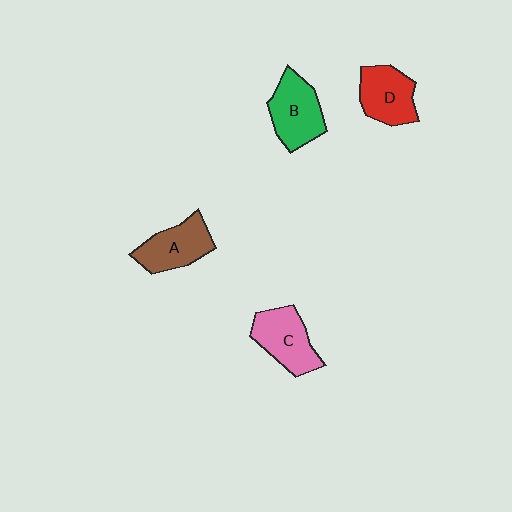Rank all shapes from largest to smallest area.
From largest to smallest: B (green), C (pink), A (brown), D (red).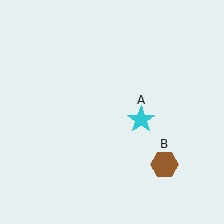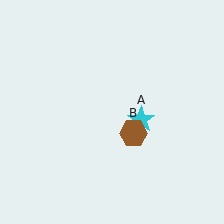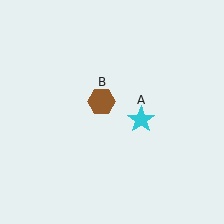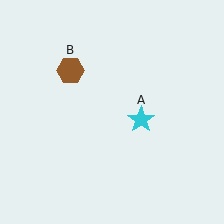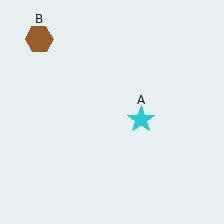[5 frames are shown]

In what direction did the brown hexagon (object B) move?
The brown hexagon (object B) moved up and to the left.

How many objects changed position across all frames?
1 object changed position: brown hexagon (object B).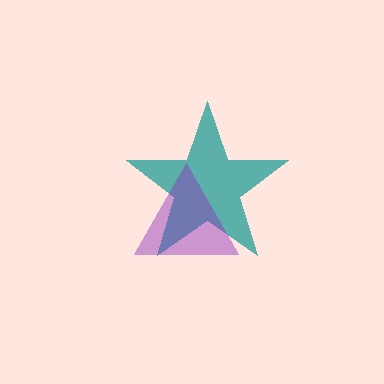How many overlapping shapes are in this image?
There are 2 overlapping shapes in the image.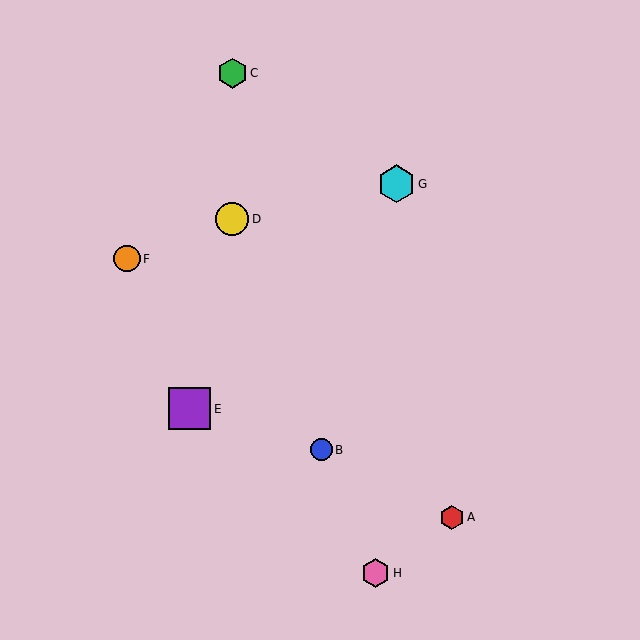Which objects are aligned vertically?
Objects C, D are aligned vertically.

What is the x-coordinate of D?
Object D is at x≈232.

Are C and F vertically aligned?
No, C is at x≈232 and F is at x≈127.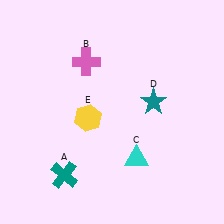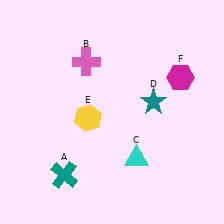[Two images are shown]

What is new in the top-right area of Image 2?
A magenta hexagon (F) was added in the top-right area of Image 2.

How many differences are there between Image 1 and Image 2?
There is 1 difference between the two images.